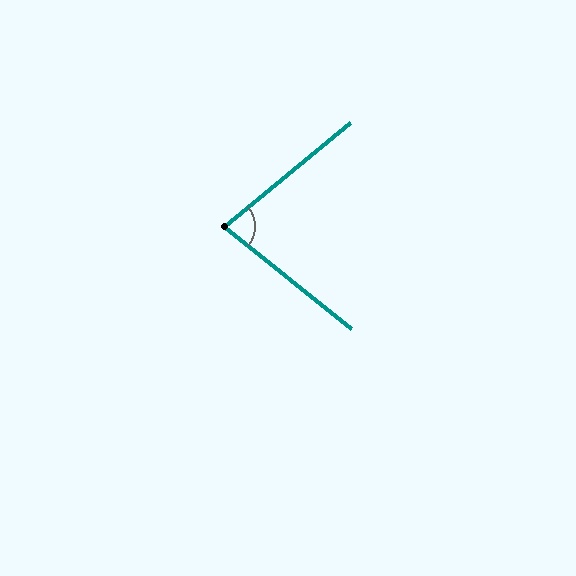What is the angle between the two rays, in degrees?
Approximately 78 degrees.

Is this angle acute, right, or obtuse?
It is acute.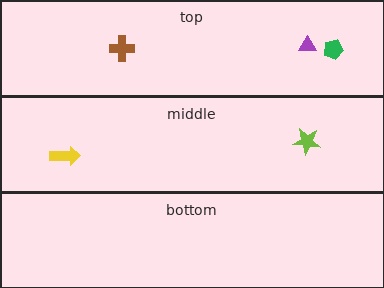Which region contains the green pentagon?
The top region.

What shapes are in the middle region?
The yellow arrow, the lime star.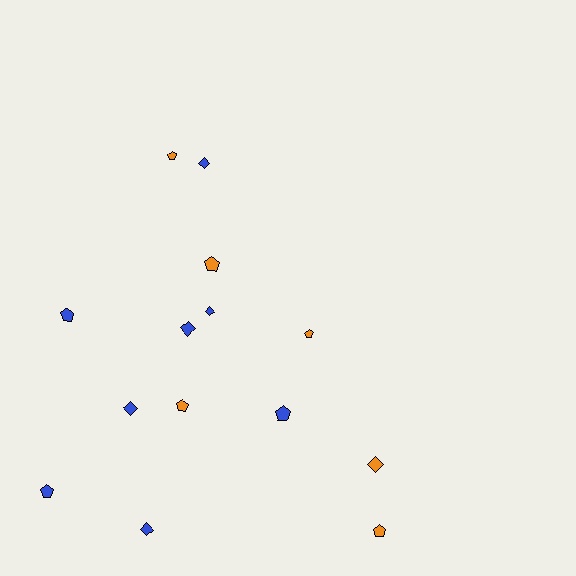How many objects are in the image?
There are 14 objects.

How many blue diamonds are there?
There are 5 blue diamonds.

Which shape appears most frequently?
Pentagon, with 8 objects.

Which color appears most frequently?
Blue, with 8 objects.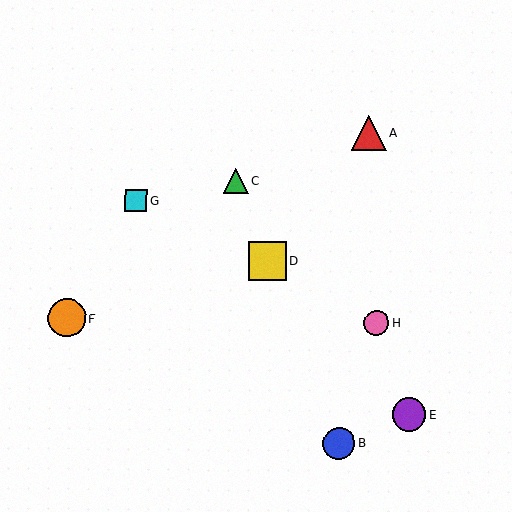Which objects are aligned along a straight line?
Objects B, C, D are aligned along a straight line.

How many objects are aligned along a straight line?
3 objects (B, C, D) are aligned along a straight line.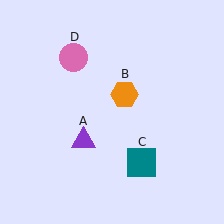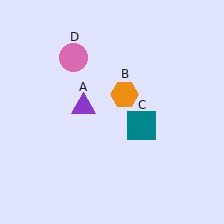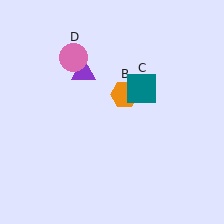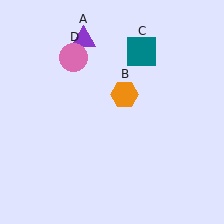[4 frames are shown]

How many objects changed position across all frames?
2 objects changed position: purple triangle (object A), teal square (object C).